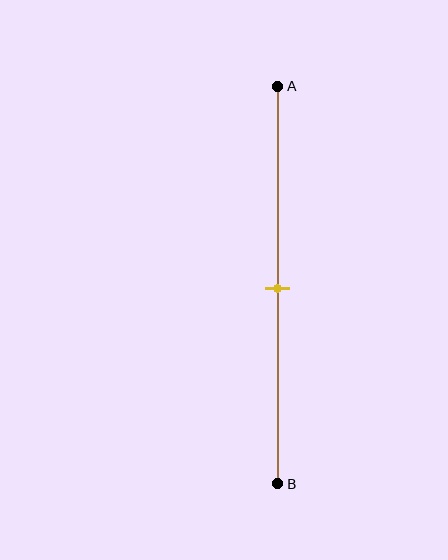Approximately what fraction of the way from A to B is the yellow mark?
The yellow mark is approximately 50% of the way from A to B.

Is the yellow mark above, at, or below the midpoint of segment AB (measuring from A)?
The yellow mark is approximately at the midpoint of segment AB.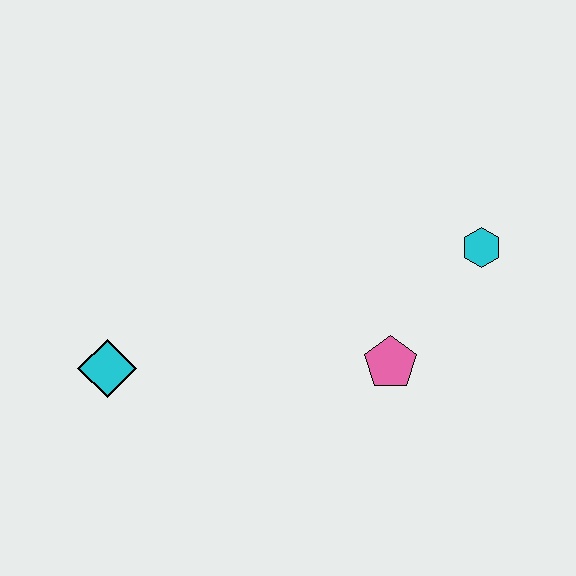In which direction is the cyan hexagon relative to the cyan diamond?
The cyan hexagon is to the right of the cyan diamond.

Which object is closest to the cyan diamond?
The pink pentagon is closest to the cyan diamond.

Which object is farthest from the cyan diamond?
The cyan hexagon is farthest from the cyan diamond.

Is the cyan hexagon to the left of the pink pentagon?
No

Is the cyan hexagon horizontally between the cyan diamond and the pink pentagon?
No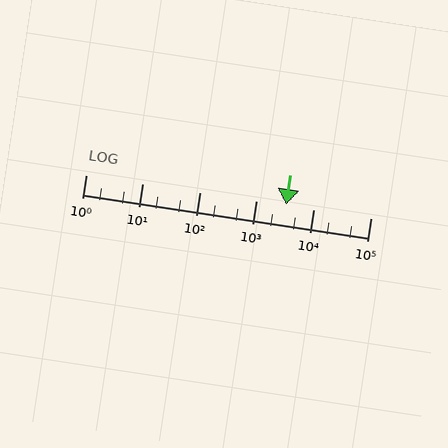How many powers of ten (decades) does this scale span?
The scale spans 5 decades, from 1 to 100000.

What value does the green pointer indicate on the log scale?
The pointer indicates approximately 3300.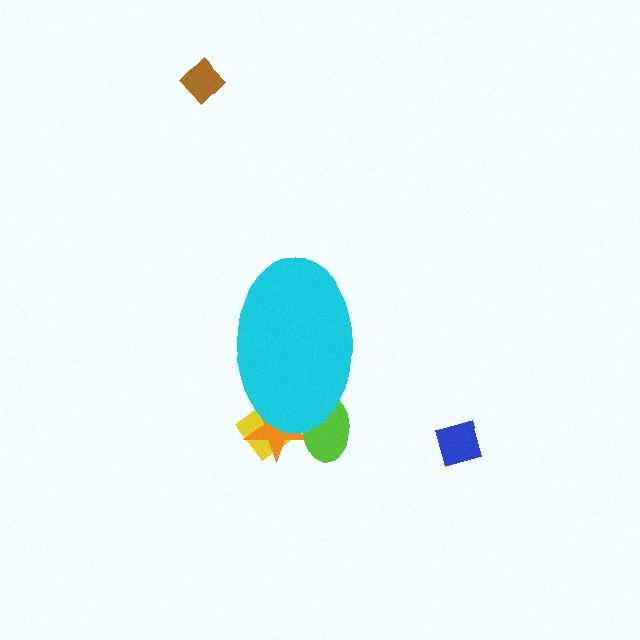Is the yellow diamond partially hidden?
Yes, the yellow diamond is partially hidden behind the cyan ellipse.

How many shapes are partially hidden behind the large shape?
3 shapes are partially hidden.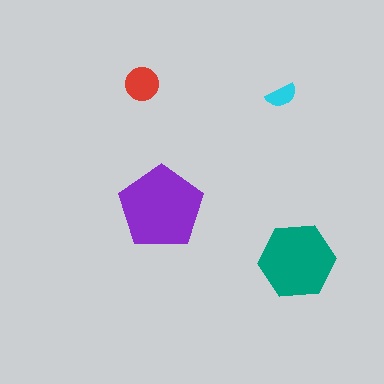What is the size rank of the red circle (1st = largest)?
3rd.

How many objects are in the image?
There are 4 objects in the image.